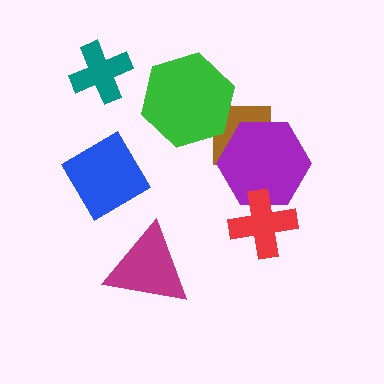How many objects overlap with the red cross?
1 object overlaps with the red cross.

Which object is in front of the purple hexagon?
The red cross is in front of the purple hexagon.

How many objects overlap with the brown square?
2 objects overlap with the brown square.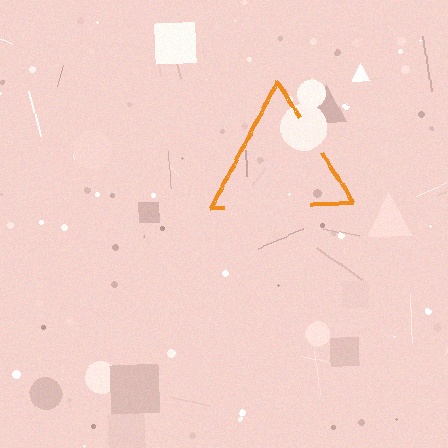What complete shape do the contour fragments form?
The contour fragments form a triangle.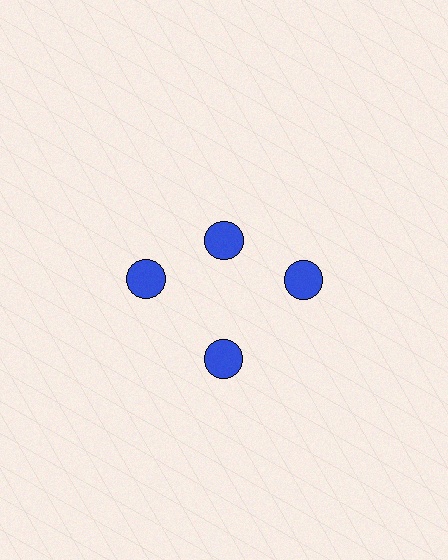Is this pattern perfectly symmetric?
No. The 4 blue circles are arranged in a ring, but one element near the 12 o'clock position is pulled inward toward the center, breaking the 4-fold rotational symmetry.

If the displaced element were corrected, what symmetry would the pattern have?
It would have 4-fold rotational symmetry — the pattern would map onto itself every 90 degrees.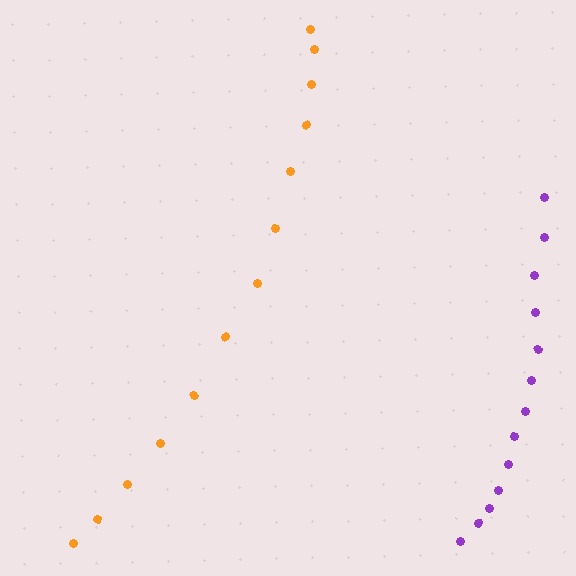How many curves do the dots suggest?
There are 2 distinct paths.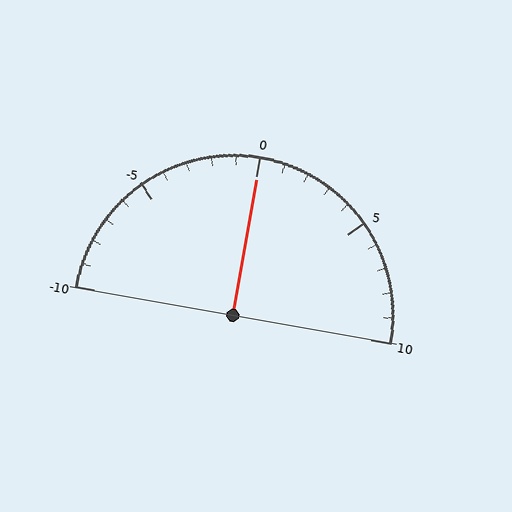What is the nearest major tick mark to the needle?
The nearest major tick mark is 0.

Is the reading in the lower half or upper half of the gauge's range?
The reading is in the upper half of the range (-10 to 10).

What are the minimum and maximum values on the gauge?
The gauge ranges from -10 to 10.